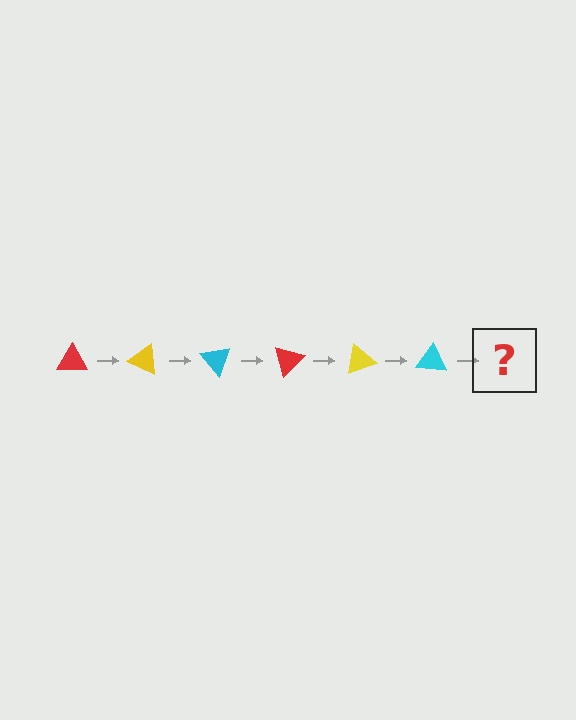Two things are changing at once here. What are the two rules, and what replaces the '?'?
The two rules are that it rotates 25 degrees each step and the color cycles through red, yellow, and cyan. The '?' should be a red triangle, rotated 150 degrees from the start.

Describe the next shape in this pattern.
It should be a red triangle, rotated 150 degrees from the start.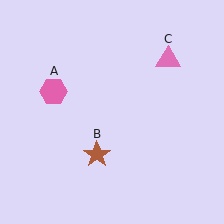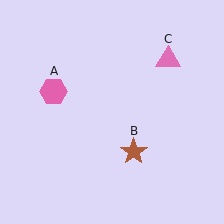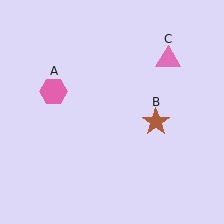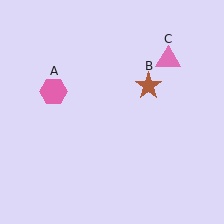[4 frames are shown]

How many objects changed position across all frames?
1 object changed position: brown star (object B).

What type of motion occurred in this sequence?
The brown star (object B) rotated counterclockwise around the center of the scene.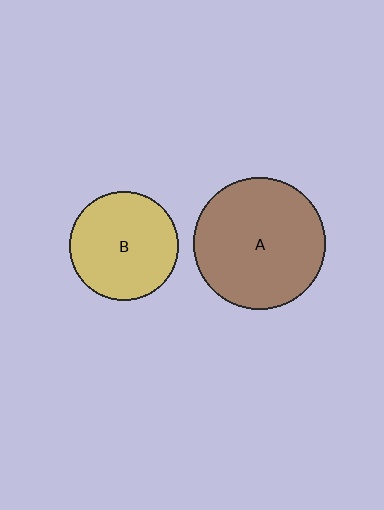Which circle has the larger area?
Circle A (brown).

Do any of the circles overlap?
No, none of the circles overlap.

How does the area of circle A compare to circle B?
Approximately 1.5 times.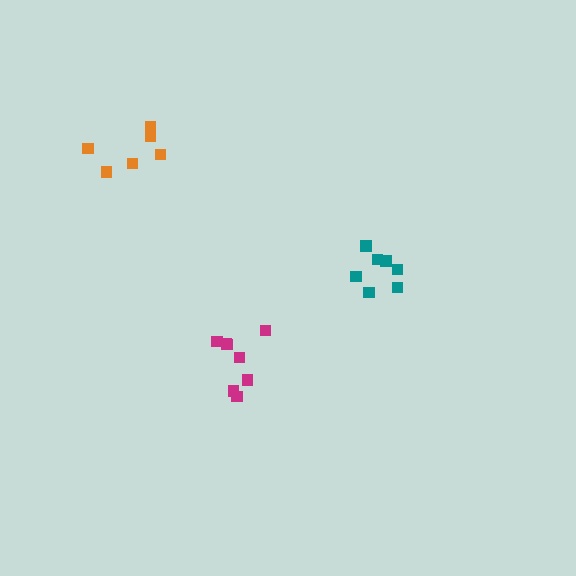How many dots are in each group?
Group 1: 8 dots, Group 2: 8 dots, Group 3: 6 dots (22 total).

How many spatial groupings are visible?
There are 3 spatial groupings.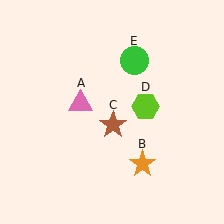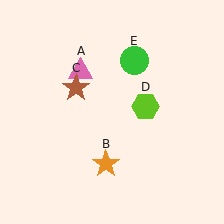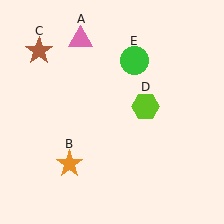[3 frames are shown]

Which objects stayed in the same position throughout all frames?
Lime hexagon (object D) and green circle (object E) remained stationary.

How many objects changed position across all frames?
3 objects changed position: pink triangle (object A), orange star (object B), brown star (object C).